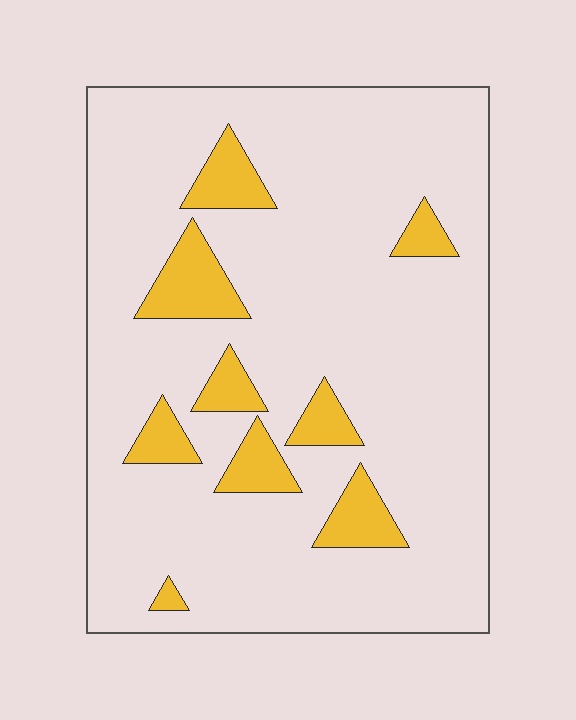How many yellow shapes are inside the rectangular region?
9.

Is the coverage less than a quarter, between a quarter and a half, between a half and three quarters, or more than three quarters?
Less than a quarter.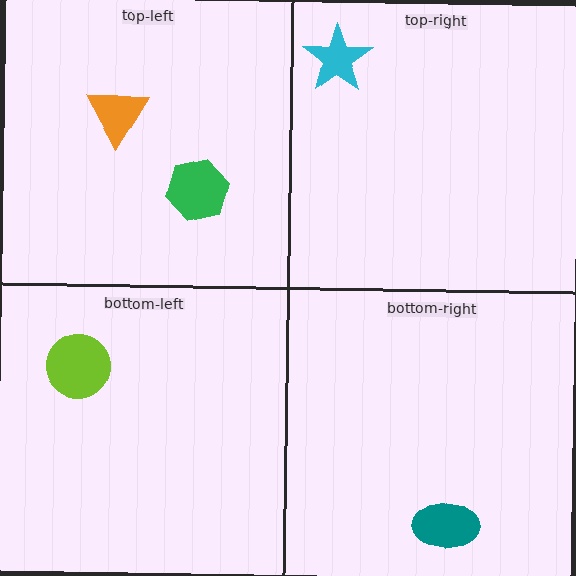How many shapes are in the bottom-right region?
1.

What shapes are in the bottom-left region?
The lime circle.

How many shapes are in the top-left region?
2.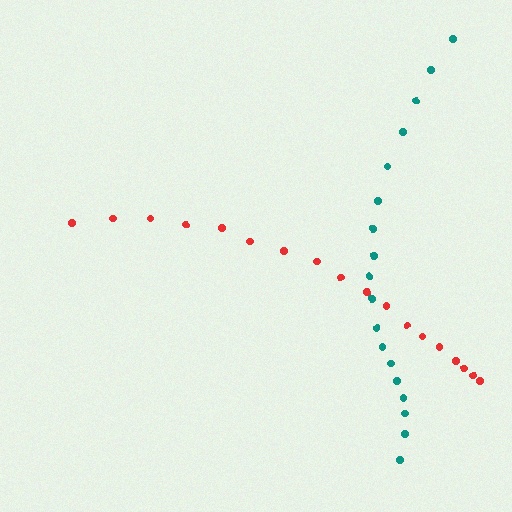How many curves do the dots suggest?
There are 2 distinct paths.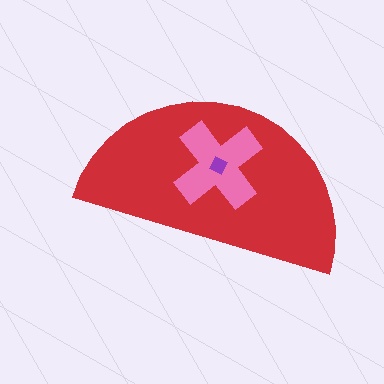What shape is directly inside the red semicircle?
The pink cross.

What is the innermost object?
The purple square.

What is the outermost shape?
The red semicircle.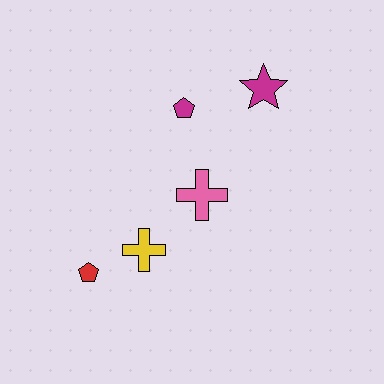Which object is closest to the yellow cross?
The red pentagon is closest to the yellow cross.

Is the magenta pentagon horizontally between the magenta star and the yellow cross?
Yes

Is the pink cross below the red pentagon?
No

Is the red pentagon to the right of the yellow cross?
No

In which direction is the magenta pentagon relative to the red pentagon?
The magenta pentagon is above the red pentagon.